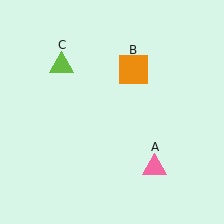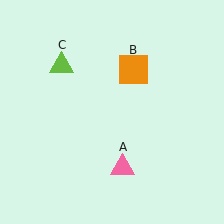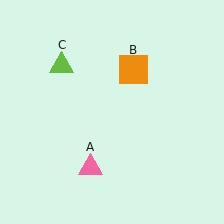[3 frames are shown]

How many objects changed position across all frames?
1 object changed position: pink triangle (object A).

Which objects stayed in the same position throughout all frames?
Orange square (object B) and lime triangle (object C) remained stationary.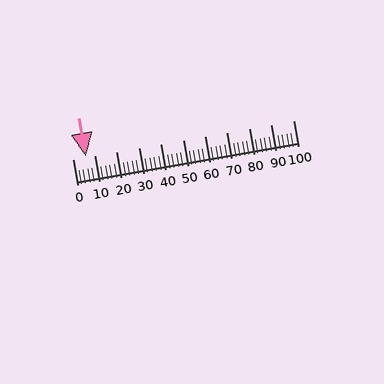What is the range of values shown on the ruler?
The ruler shows values from 0 to 100.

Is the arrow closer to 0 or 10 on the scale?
The arrow is closer to 10.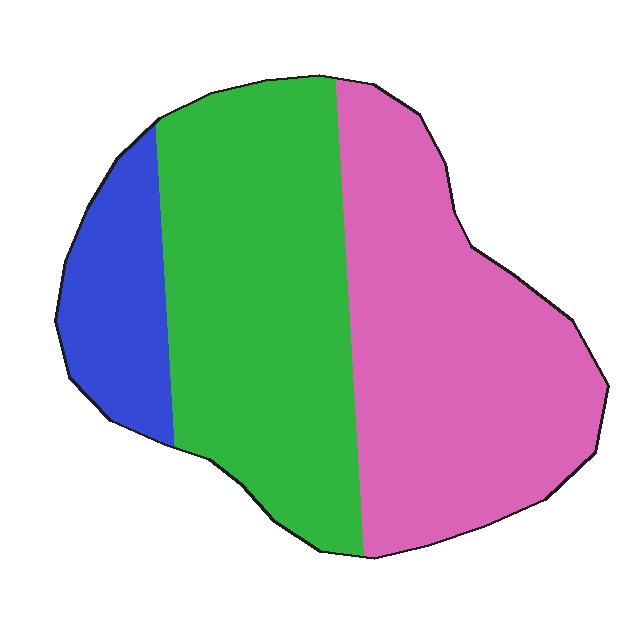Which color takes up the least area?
Blue, at roughly 15%.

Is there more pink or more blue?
Pink.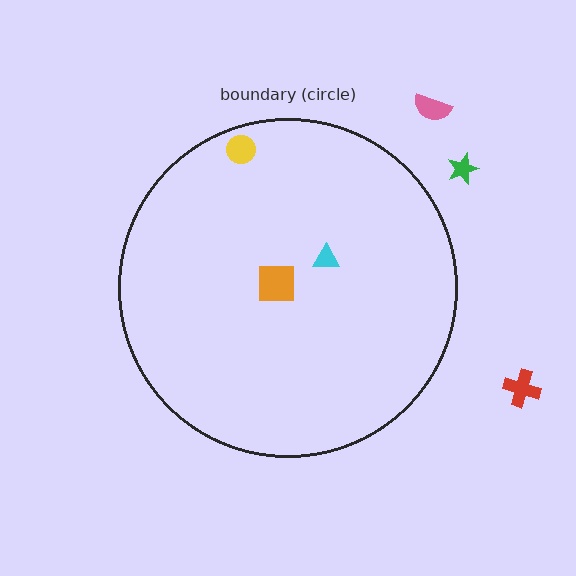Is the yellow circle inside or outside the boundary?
Inside.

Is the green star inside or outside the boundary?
Outside.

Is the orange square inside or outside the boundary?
Inside.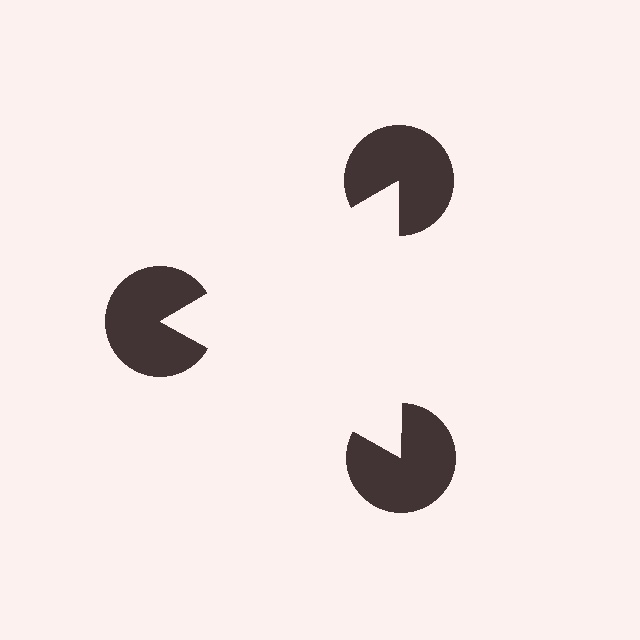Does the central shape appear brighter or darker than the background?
It typically appears slightly brighter than the background, even though no actual brightness change is drawn.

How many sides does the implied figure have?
3 sides.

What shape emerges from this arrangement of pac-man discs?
An illusory triangle — its edges are inferred from the aligned wedge cuts in the pac-man discs, not physically drawn.